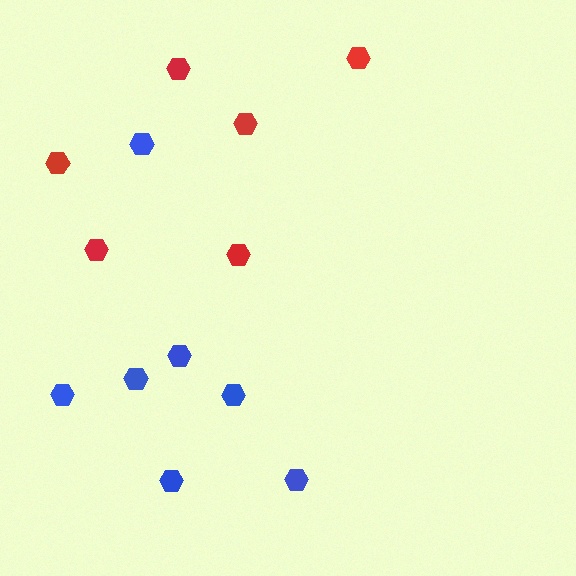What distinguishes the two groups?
There are 2 groups: one group of red hexagons (6) and one group of blue hexagons (7).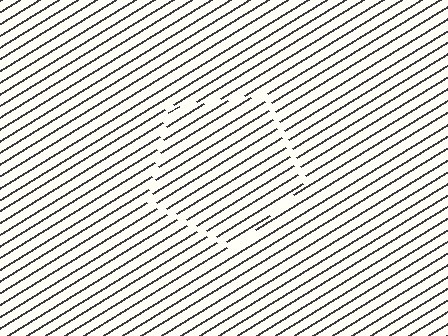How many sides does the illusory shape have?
5 sides — the line-ends trace a pentagon.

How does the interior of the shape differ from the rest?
The interior of the shape contains the same grating, shifted by half a period — the contour is defined by the phase discontinuity where line-ends from the inner and outer gratings abut.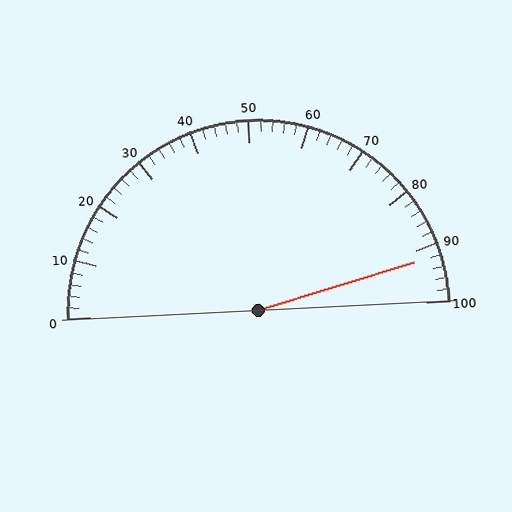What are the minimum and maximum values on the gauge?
The gauge ranges from 0 to 100.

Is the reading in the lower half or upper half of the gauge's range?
The reading is in the upper half of the range (0 to 100).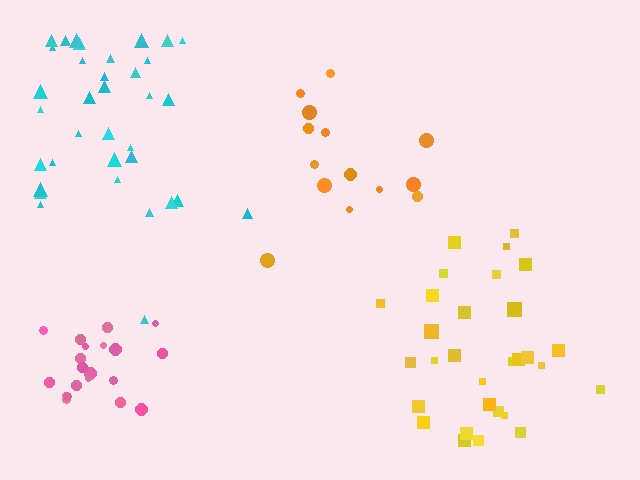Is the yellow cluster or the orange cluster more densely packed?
Yellow.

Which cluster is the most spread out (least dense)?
Orange.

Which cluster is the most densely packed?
Pink.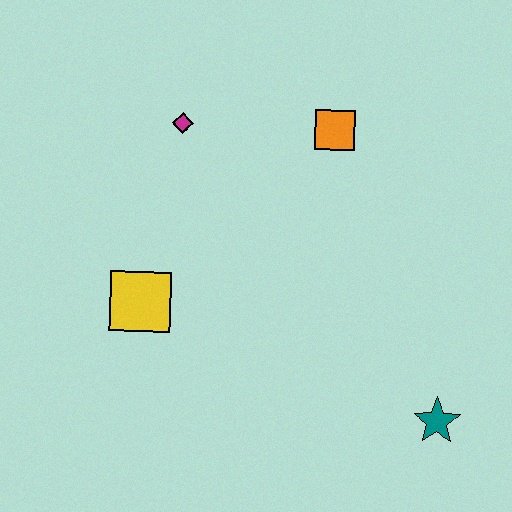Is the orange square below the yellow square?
No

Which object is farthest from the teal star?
The magenta diamond is farthest from the teal star.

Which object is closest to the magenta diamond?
The orange square is closest to the magenta diamond.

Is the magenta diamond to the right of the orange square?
No